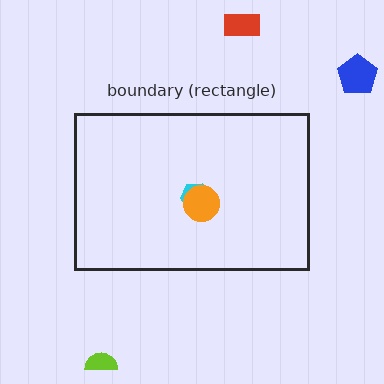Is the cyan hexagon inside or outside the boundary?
Inside.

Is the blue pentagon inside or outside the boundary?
Outside.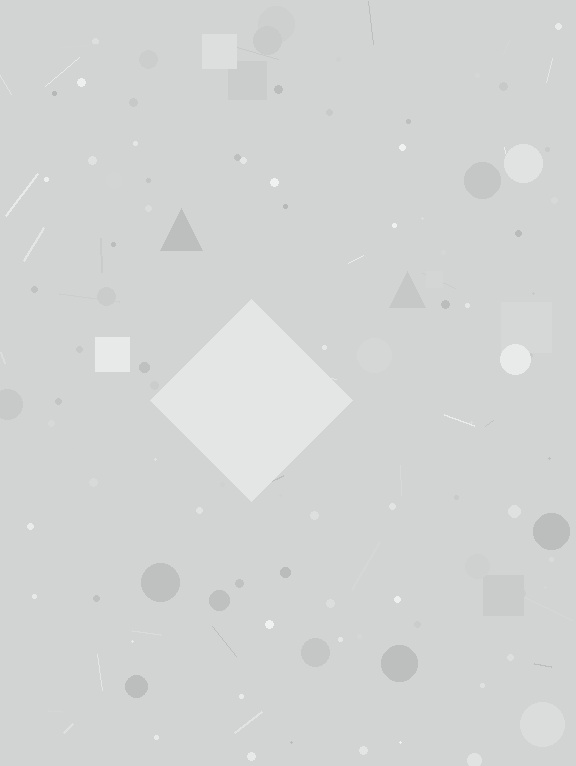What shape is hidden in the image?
A diamond is hidden in the image.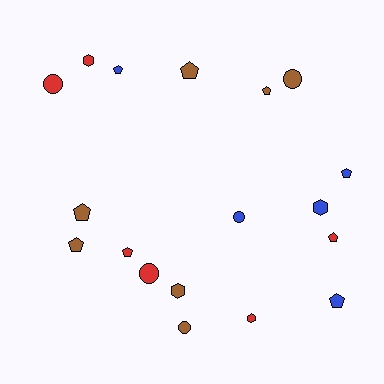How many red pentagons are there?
There are 2 red pentagons.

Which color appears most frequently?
Brown, with 7 objects.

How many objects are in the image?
There are 18 objects.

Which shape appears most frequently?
Pentagon, with 9 objects.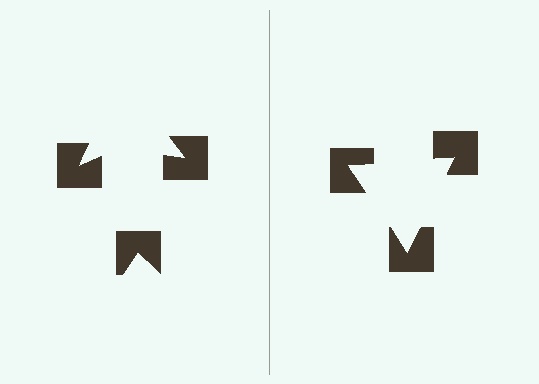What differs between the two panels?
The notched squares are positioned identically on both sides; only the wedge orientations differ. On the right they align to a triangle; on the left they are misaligned.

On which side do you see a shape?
An illusory triangle appears on the right side. On the left side the wedge cuts are rotated, so no coherent shape forms.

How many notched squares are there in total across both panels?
6 — 3 on each side.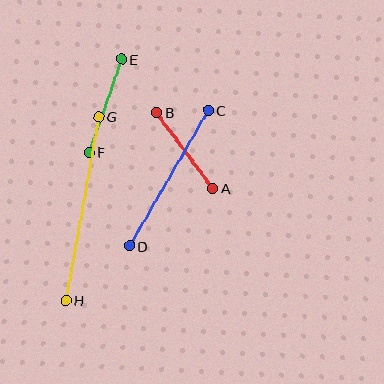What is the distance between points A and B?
The distance is approximately 95 pixels.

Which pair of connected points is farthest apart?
Points G and H are farthest apart.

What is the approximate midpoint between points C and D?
The midpoint is at approximately (169, 178) pixels.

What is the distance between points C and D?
The distance is approximately 157 pixels.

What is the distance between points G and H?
The distance is approximately 186 pixels.